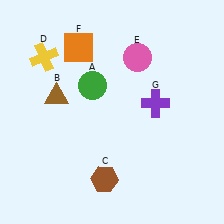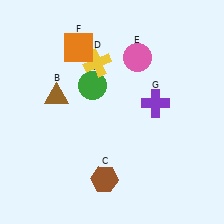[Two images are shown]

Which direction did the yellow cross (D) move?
The yellow cross (D) moved right.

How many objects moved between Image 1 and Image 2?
1 object moved between the two images.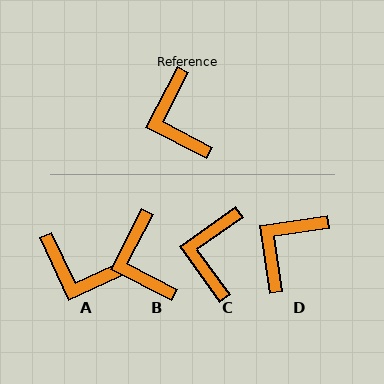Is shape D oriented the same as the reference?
No, it is off by about 54 degrees.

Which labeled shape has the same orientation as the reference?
B.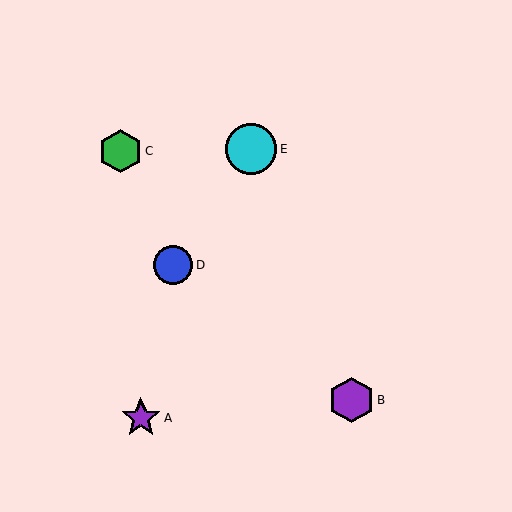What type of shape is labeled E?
Shape E is a cyan circle.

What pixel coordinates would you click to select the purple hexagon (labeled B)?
Click at (351, 400) to select the purple hexagon B.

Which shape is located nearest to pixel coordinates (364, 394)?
The purple hexagon (labeled B) at (351, 400) is nearest to that location.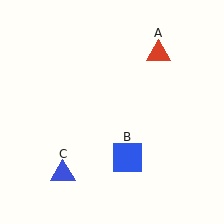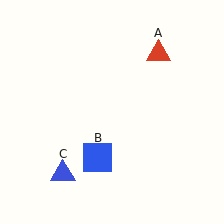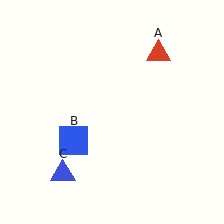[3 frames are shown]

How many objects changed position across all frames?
1 object changed position: blue square (object B).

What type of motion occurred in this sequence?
The blue square (object B) rotated clockwise around the center of the scene.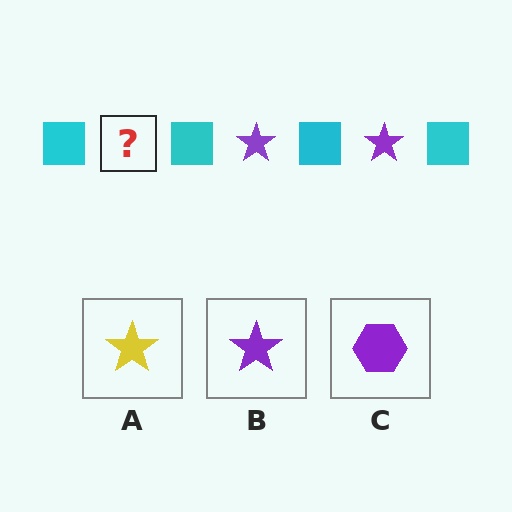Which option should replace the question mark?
Option B.